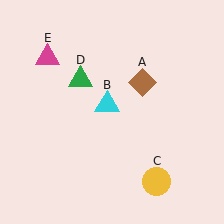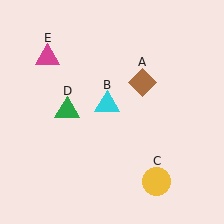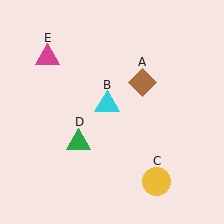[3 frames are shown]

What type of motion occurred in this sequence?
The green triangle (object D) rotated counterclockwise around the center of the scene.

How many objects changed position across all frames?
1 object changed position: green triangle (object D).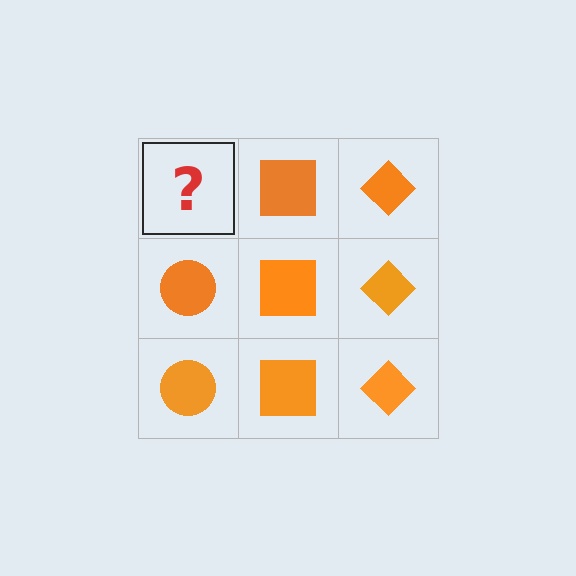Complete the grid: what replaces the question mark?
The question mark should be replaced with an orange circle.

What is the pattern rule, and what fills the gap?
The rule is that each column has a consistent shape. The gap should be filled with an orange circle.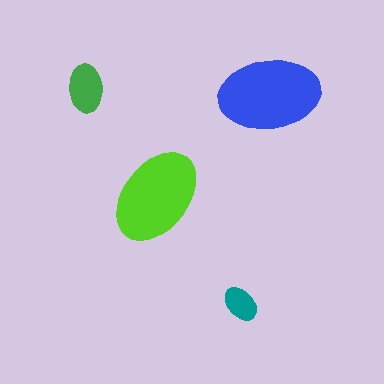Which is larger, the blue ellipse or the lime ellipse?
The blue one.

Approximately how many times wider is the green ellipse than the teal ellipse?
About 1.5 times wider.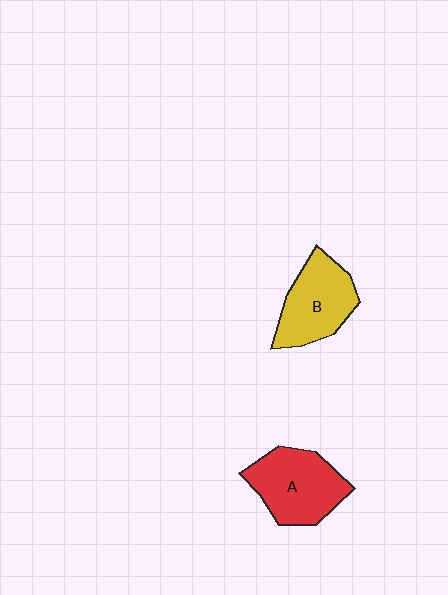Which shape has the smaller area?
Shape B (yellow).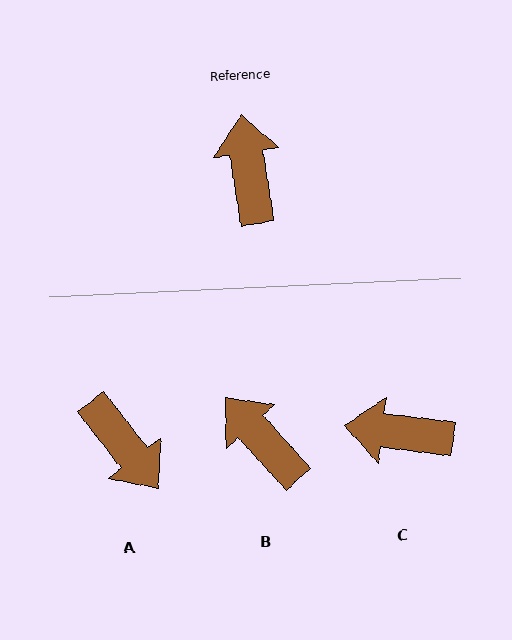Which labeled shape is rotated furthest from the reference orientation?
A, about 151 degrees away.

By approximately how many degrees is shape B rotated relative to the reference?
Approximately 33 degrees counter-clockwise.